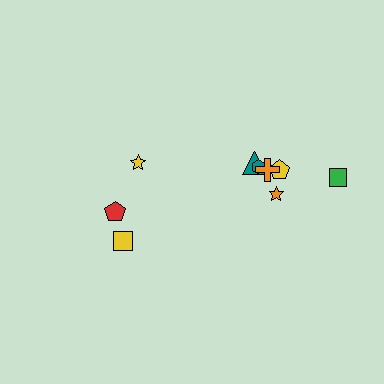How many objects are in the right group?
There are 6 objects.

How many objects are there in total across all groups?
There are 9 objects.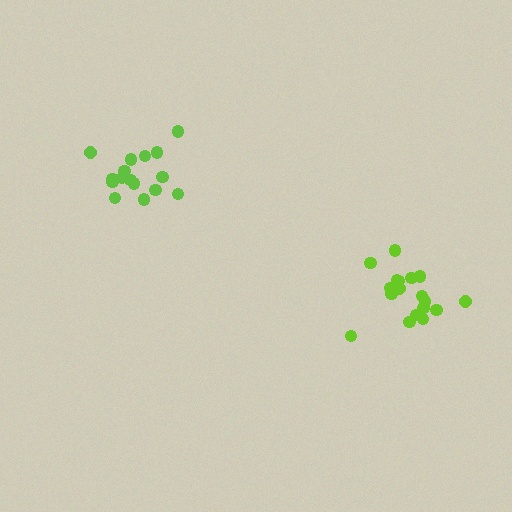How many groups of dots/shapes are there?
There are 2 groups.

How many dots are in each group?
Group 1: 18 dots, Group 2: 16 dots (34 total).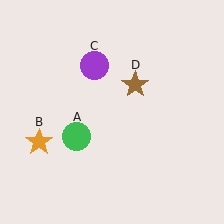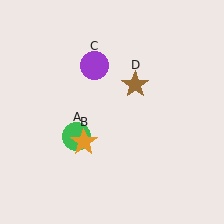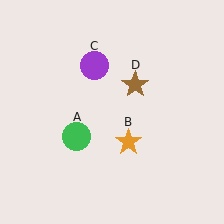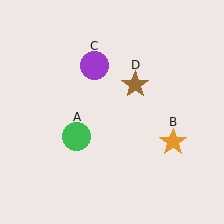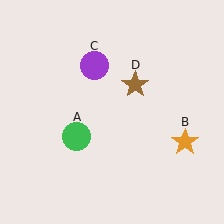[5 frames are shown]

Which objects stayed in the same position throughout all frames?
Green circle (object A) and purple circle (object C) and brown star (object D) remained stationary.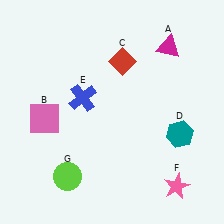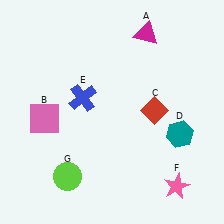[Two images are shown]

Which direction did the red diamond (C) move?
The red diamond (C) moved down.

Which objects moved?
The objects that moved are: the magenta triangle (A), the red diamond (C).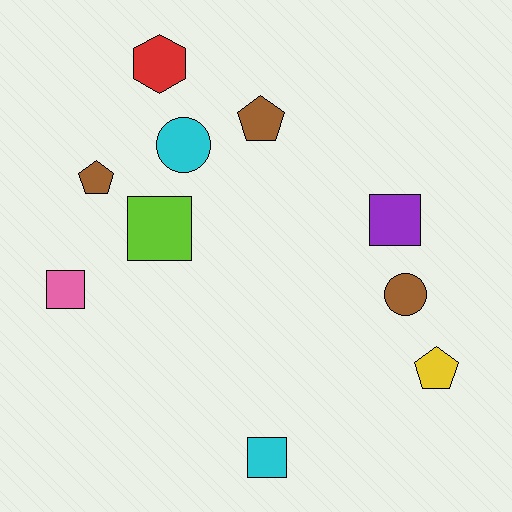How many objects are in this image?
There are 10 objects.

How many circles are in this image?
There are 2 circles.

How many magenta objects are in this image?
There are no magenta objects.